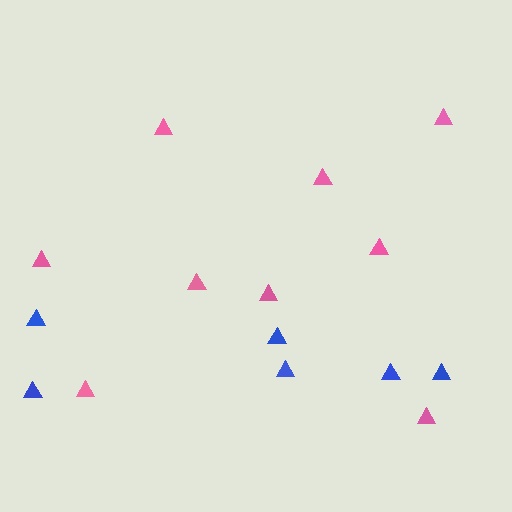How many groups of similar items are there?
There are 2 groups: one group of blue triangles (6) and one group of pink triangles (9).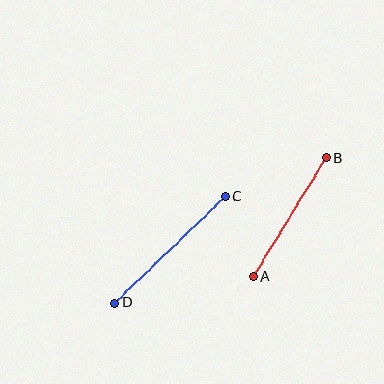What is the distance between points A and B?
The distance is approximately 139 pixels.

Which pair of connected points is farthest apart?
Points C and D are farthest apart.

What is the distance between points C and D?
The distance is approximately 154 pixels.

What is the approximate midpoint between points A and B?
The midpoint is at approximately (290, 217) pixels.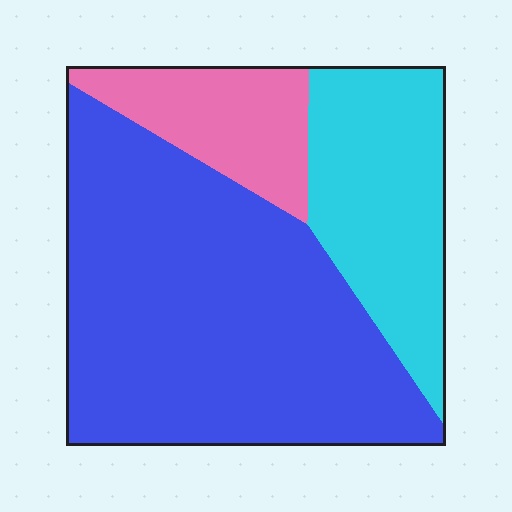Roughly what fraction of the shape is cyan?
Cyan takes up about one quarter (1/4) of the shape.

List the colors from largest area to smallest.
From largest to smallest: blue, cyan, pink.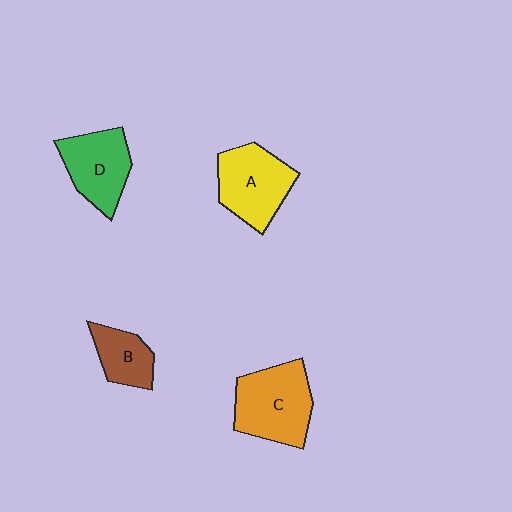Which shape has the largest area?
Shape C (orange).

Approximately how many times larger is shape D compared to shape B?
Approximately 1.5 times.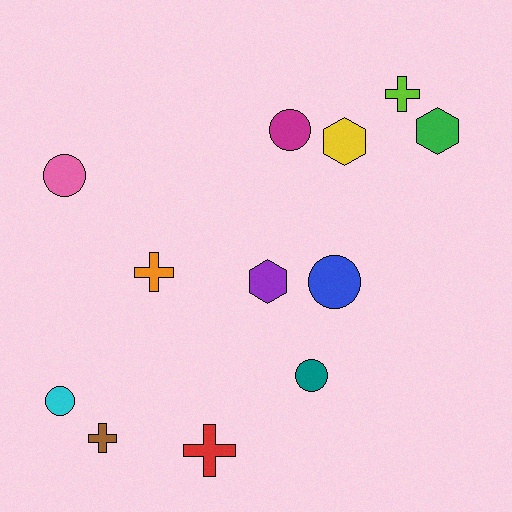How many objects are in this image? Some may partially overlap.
There are 12 objects.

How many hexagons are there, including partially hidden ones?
There are 3 hexagons.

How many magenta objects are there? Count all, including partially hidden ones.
There is 1 magenta object.